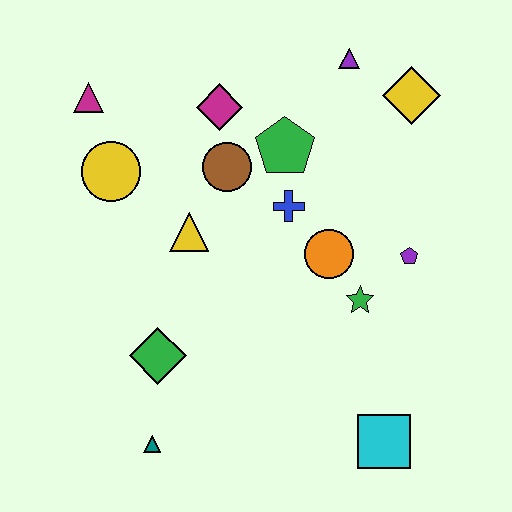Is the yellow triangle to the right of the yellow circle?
Yes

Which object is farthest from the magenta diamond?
The cyan square is farthest from the magenta diamond.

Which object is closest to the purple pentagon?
The green star is closest to the purple pentagon.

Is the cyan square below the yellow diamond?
Yes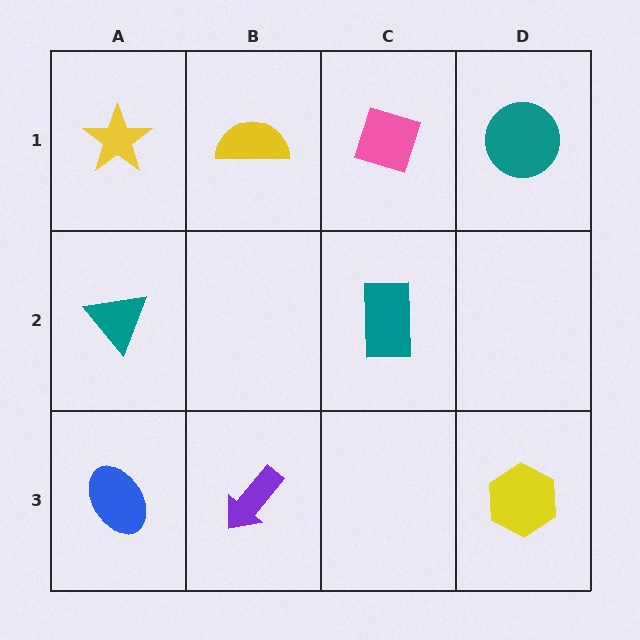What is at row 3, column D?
A yellow hexagon.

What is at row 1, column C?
A pink diamond.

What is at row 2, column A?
A teal triangle.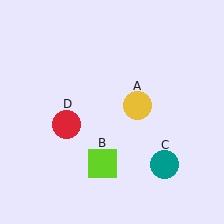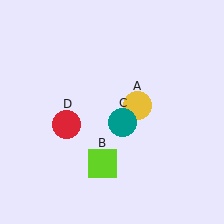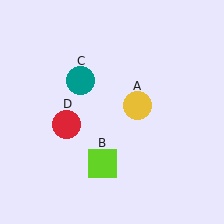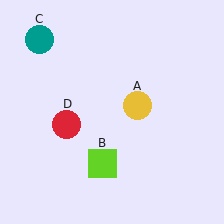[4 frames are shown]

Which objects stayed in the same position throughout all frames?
Yellow circle (object A) and lime square (object B) and red circle (object D) remained stationary.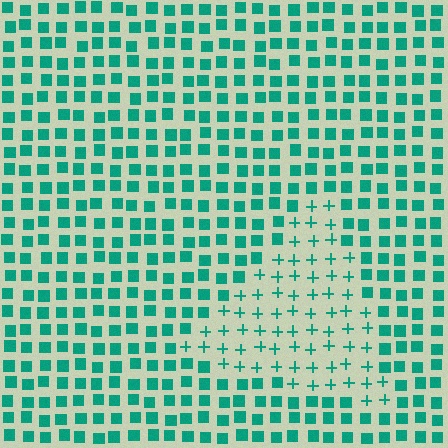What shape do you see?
I see a triangle.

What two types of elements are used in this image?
The image uses plus signs inside the triangle region and squares outside it.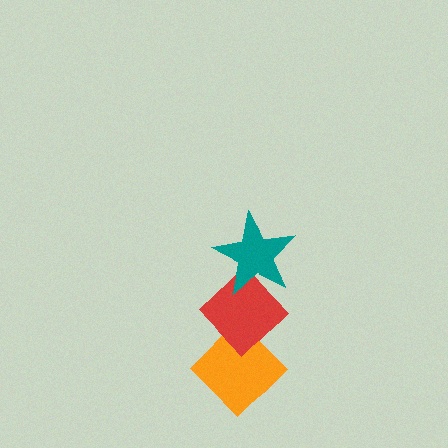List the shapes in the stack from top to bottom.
From top to bottom: the teal star, the red diamond, the orange diamond.